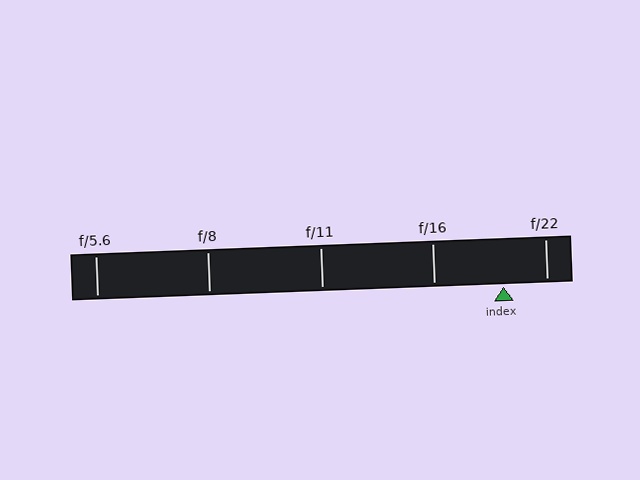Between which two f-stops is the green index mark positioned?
The index mark is between f/16 and f/22.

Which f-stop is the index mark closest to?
The index mark is closest to f/22.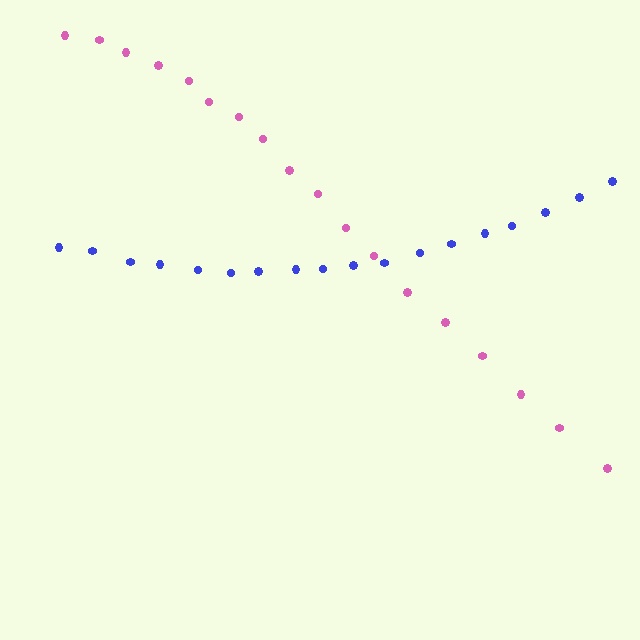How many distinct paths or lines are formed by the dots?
There are 2 distinct paths.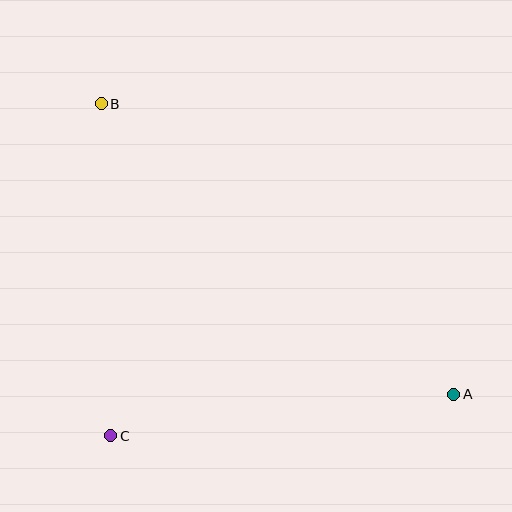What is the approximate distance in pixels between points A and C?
The distance between A and C is approximately 346 pixels.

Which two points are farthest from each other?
Points A and B are farthest from each other.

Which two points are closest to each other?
Points B and C are closest to each other.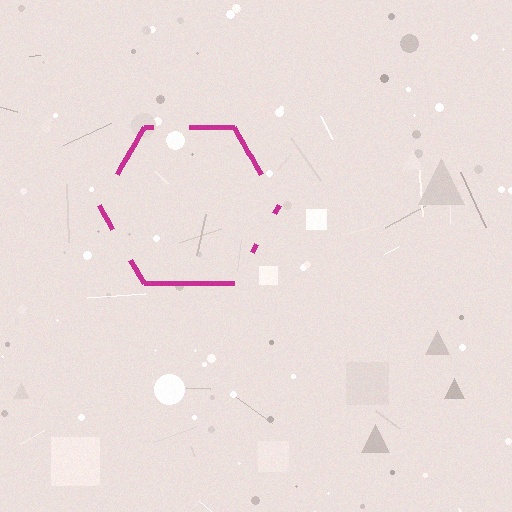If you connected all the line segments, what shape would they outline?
They would outline a hexagon.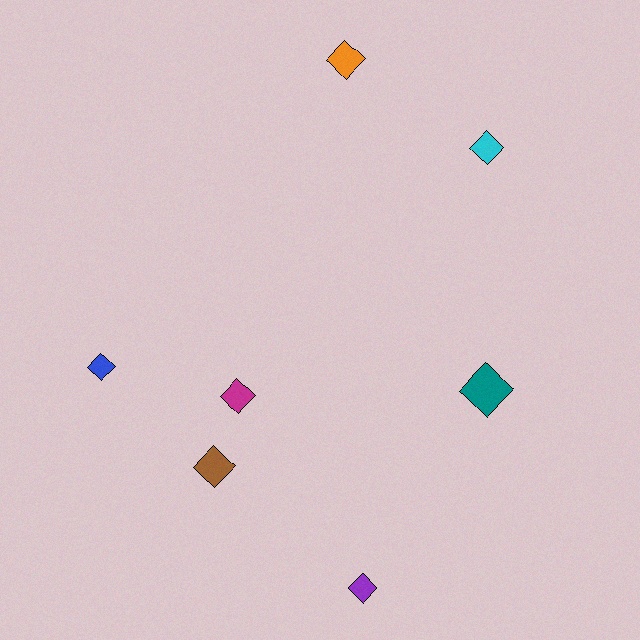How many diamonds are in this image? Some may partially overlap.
There are 7 diamonds.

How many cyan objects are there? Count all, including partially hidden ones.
There is 1 cyan object.